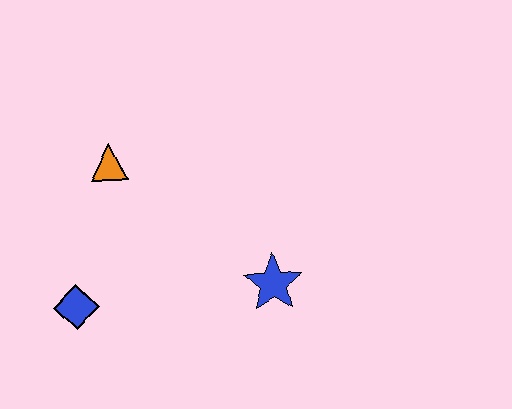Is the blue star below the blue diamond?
No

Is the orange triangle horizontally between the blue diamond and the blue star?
Yes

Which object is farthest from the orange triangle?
The blue star is farthest from the orange triangle.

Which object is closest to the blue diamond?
The orange triangle is closest to the blue diamond.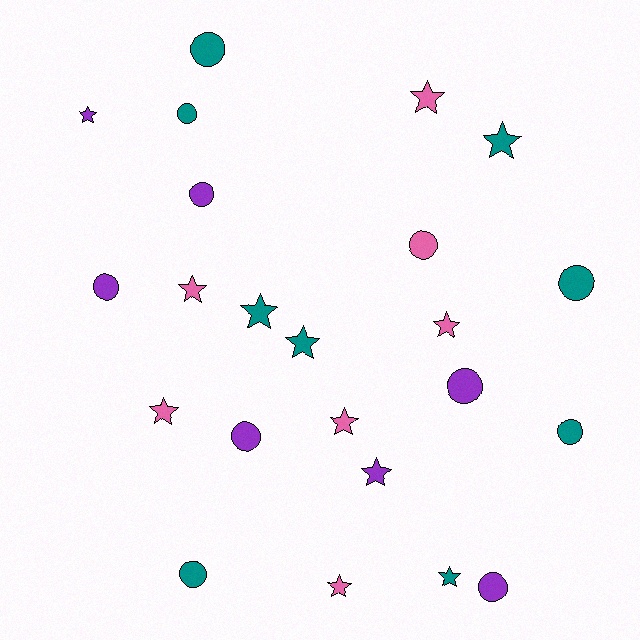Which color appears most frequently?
Teal, with 9 objects.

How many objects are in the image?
There are 23 objects.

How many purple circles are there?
There are 5 purple circles.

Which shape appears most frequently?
Star, with 12 objects.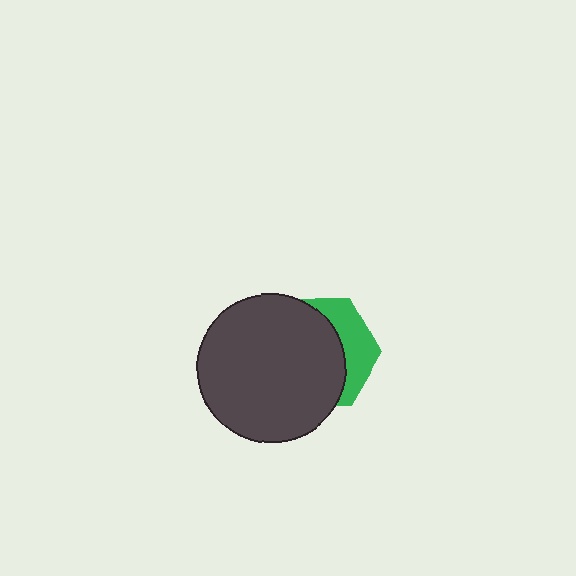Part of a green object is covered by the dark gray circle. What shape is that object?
It is a hexagon.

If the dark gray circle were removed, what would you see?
You would see the complete green hexagon.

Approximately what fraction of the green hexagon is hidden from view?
Roughly 68% of the green hexagon is hidden behind the dark gray circle.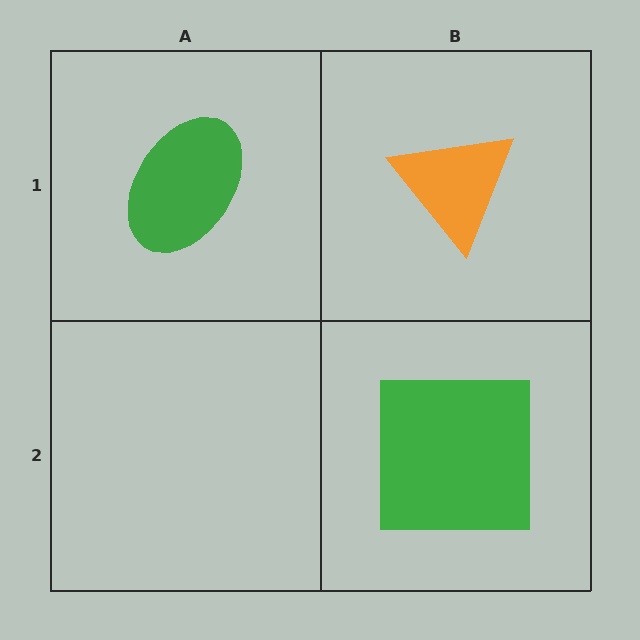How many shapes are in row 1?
2 shapes.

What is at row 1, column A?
A green ellipse.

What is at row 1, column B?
An orange triangle.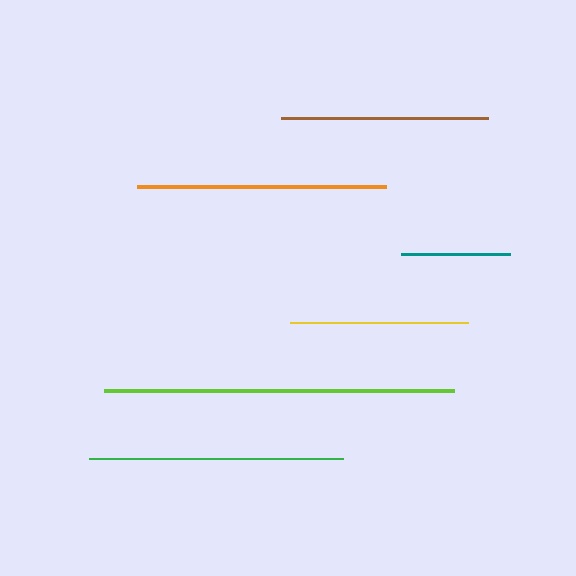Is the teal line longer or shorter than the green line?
The green line is longer than the teal line.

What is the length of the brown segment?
The brown segment is approximately 207 pixels long.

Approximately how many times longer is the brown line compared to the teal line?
The brown line is approximately 1.9 times the length of the teal line.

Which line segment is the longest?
The lime line is the longest at approximately 350 pixels.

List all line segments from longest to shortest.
From longest to shortest: lime, green, orange, brown, yellow, teal.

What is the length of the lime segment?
The lime segment is approximately 350 pixels long.